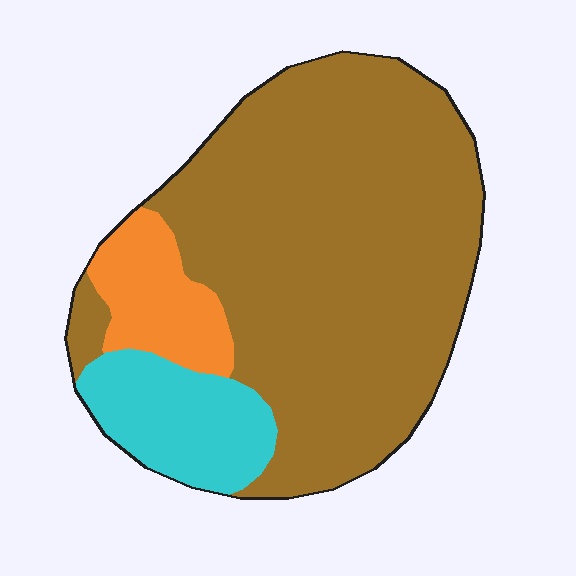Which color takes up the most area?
Brown, at roughly 75%.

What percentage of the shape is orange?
Orange covers 11% of the shape.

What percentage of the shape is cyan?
Cyan covers around 15% of the shape.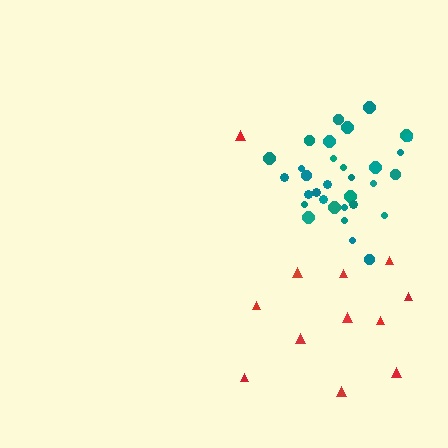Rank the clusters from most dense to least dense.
teal, red.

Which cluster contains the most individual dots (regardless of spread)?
Teal (32).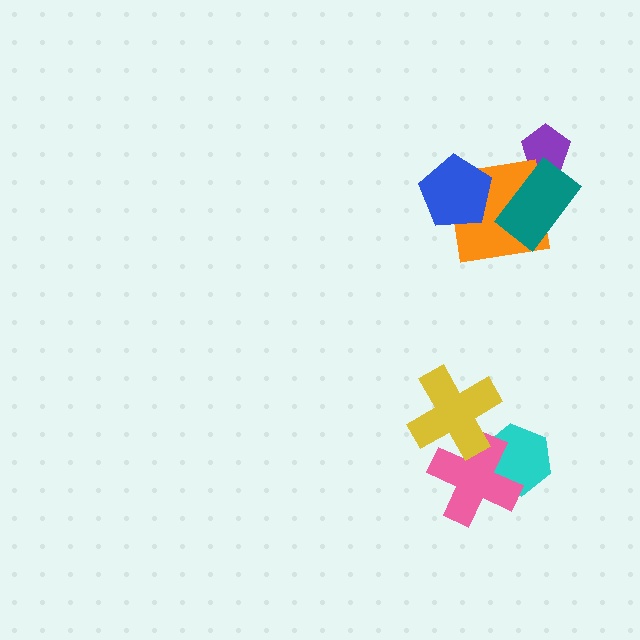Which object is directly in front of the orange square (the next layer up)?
The teal rectangle is directly in front of the orange square.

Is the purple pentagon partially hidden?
Yes, it is partially covered by another shape.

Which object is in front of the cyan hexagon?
The pink cross is in front of the cyan hexagon.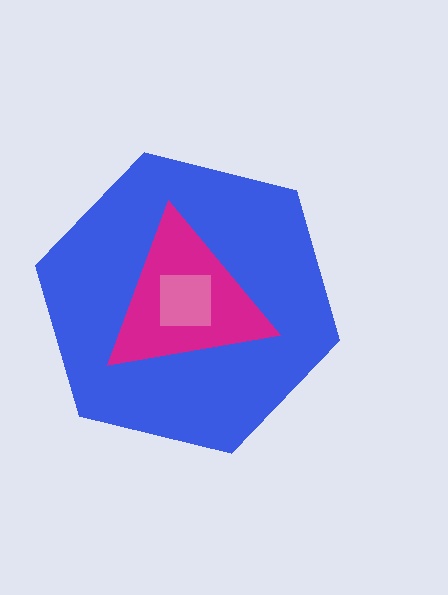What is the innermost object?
The pink square.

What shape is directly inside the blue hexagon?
The magenta triangle.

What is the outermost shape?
The blue hexagon.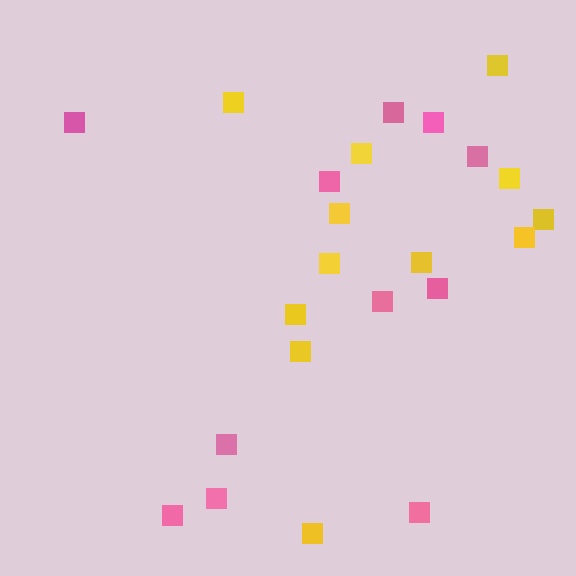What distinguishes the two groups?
There are 2 groups: one group of pink squares (11) and one group of yellow squares (12).